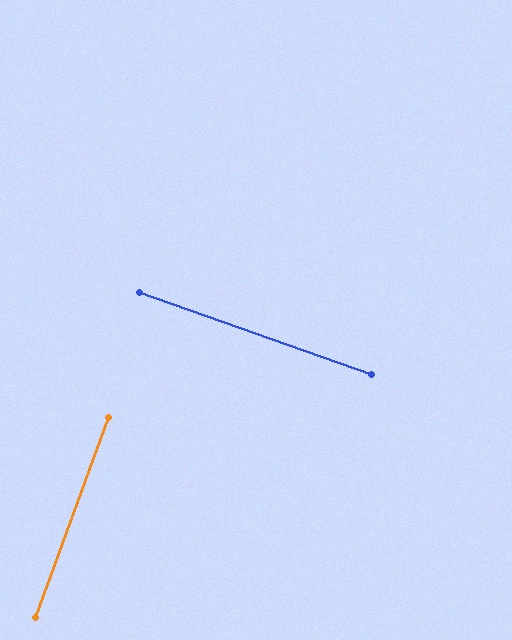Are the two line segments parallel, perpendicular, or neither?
Perpendicular — they meet at approximately 89°.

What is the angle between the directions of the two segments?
Approximately 89 degrees.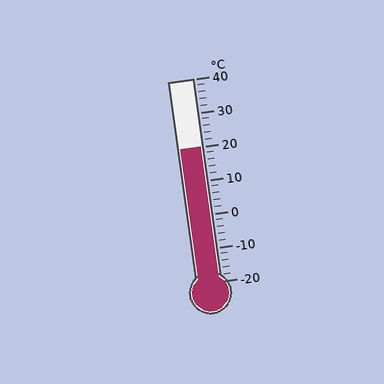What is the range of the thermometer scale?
The thermometer scale ranges from -20°C to 40°C.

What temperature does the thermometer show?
The thermometer shows approximately 20°C.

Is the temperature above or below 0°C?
The temperature is above 0°C.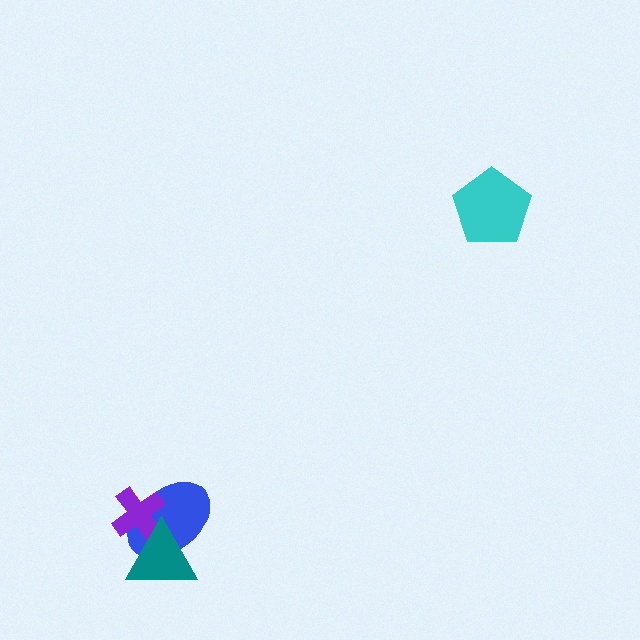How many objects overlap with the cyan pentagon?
0 objects overlap with the cyan pentagon.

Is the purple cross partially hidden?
Yes, it is partially covered by another shape.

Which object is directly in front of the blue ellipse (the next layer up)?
The purple cross is directly in front of the blue ellipse.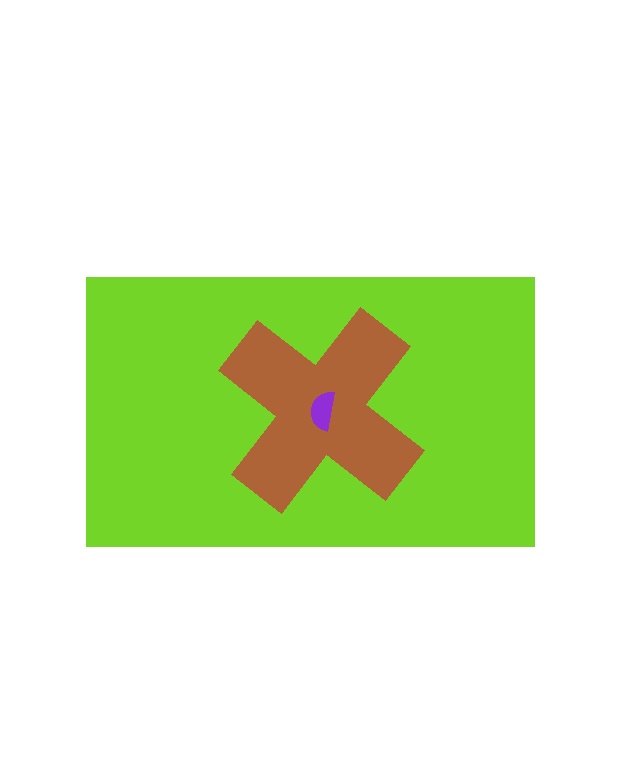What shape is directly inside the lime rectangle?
The brown cross.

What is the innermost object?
The purple semicircle.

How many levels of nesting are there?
3.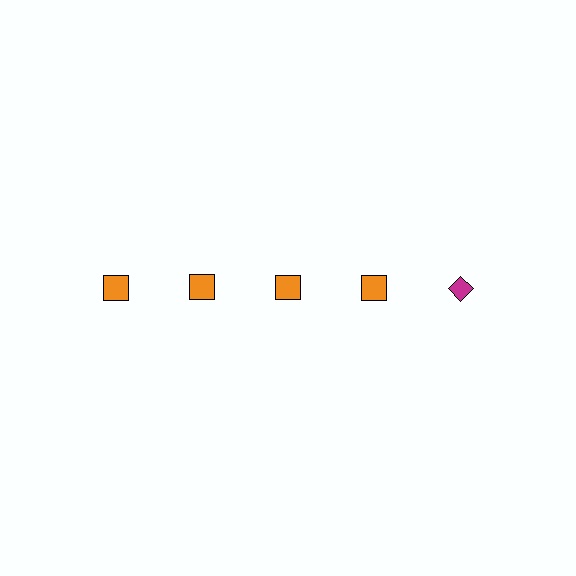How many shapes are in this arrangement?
There are 5 shapes arranged in a grid pattern.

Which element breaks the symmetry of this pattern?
The magenta diamond in the top row, rightmost column breaks the symmetry. All other shapes are orange squares.